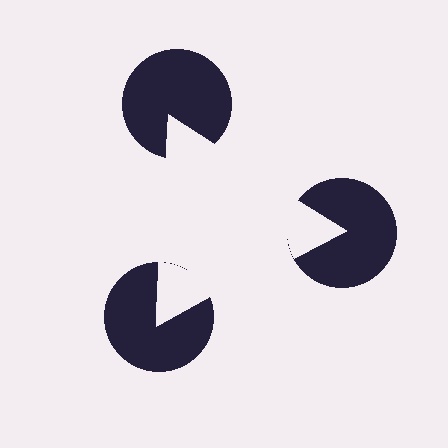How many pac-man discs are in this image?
There are 3 — one at each vertex of the illusory triangle.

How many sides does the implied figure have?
3 sides.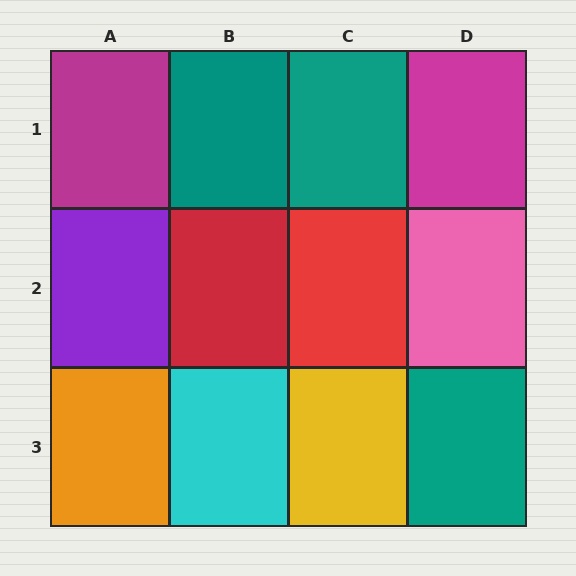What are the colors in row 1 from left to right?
Magenta, teal, teal, magenta.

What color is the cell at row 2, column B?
Red.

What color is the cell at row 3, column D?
Teal.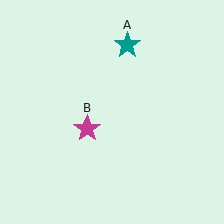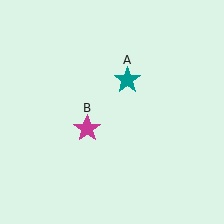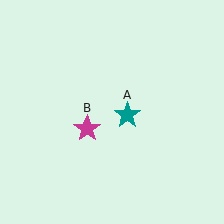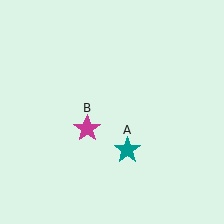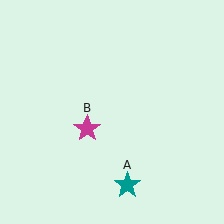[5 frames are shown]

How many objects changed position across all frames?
1 object changed position: teal star (object A).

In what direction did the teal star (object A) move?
The teal star (object A) moved down.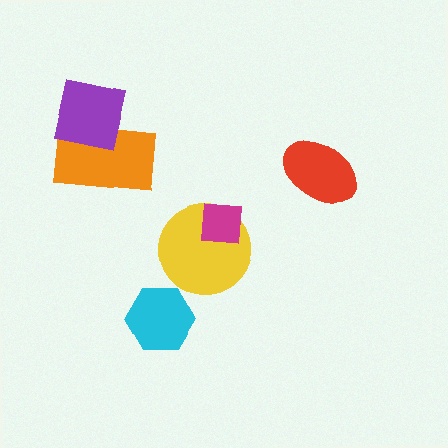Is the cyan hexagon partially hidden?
No, no other shape covers it.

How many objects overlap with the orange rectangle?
1 object overlaps with the orange rectangle.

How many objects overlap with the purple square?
1 object overlaps with the purple square.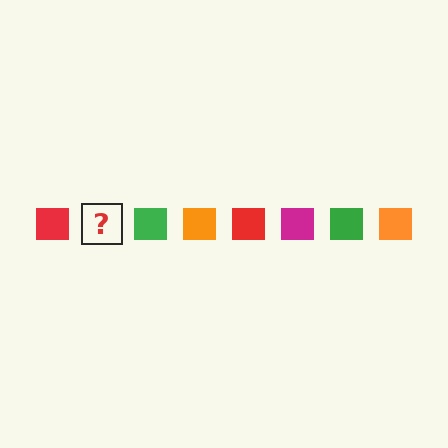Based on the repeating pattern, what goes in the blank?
The blank should be a magenta square.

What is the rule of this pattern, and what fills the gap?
The rule is that the pattern cycles through red, magenta, green, orange squares. The gap should be filled with a magenta square.